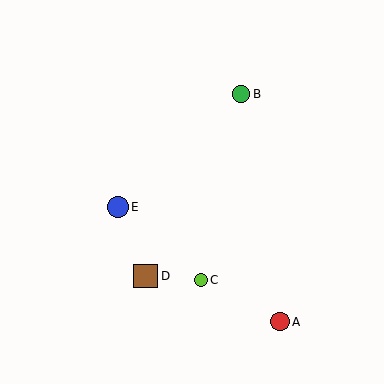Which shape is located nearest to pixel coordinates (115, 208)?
The blue circle (labeled E) at (118, 207) is nearest to that location.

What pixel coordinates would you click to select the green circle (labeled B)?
Click at (241, 94) to select the green circle B.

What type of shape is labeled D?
Shape D is a brown square.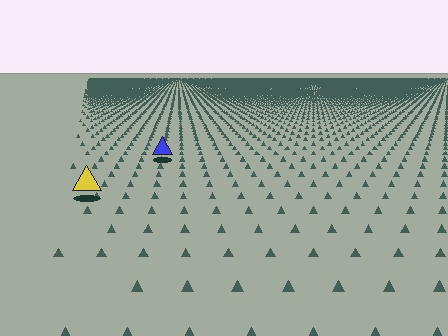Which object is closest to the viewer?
The yellow triangle is closest. The texture marks near it are larger and more spread out.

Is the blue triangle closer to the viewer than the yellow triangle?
No. The yellow triangle is closer — you can tell from the texture gradient: the ground texture is coarser near it.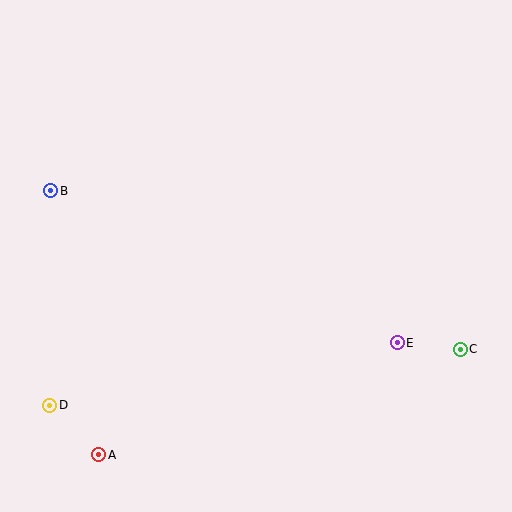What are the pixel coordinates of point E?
Point E is at (397, 343).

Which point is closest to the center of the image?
Point E at (397, 343) is closest to the center.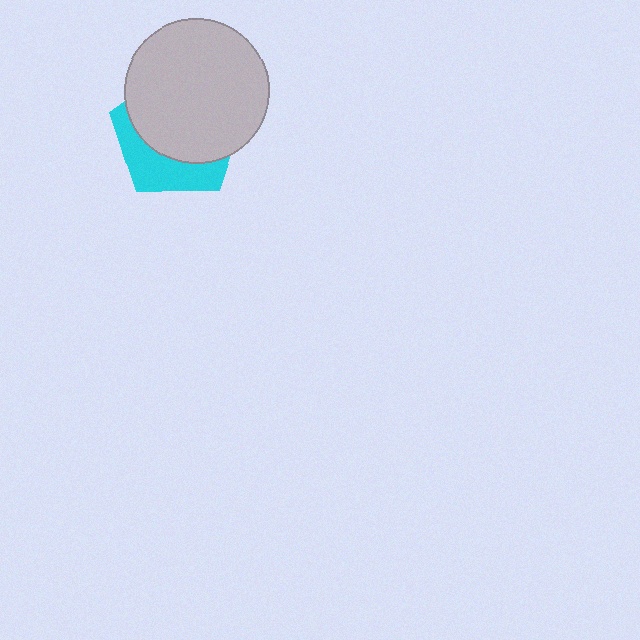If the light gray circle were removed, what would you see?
You would see the complete cyan pentagon.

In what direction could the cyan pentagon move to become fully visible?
The cyan pentagon could move down. That would shift it out from behind the light gray circle entirely.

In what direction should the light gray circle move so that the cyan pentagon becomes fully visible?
The light gray circle should move up. That is the shortest direction to clear the overlap and leave the cyan pentagon fully visible.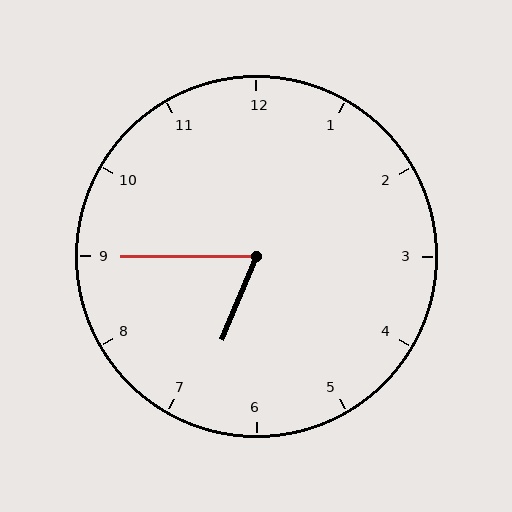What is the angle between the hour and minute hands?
Approximately 68 degrees.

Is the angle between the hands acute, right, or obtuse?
It is acute.